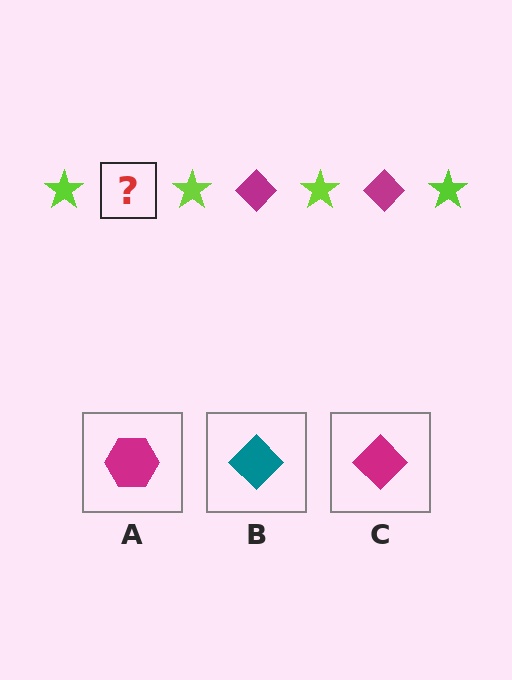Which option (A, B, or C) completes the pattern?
C.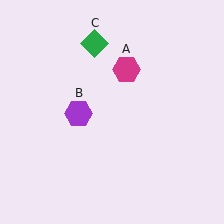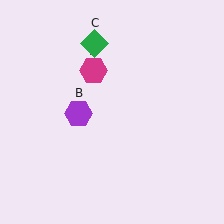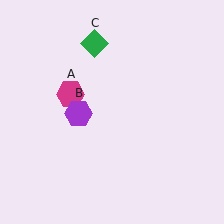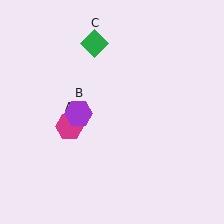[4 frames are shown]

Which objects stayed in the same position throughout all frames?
Purple hexagon (object B) and green diamond (object C) remained stationary.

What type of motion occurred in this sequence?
The magenta hexagon (object A) rotated counterclockwise around the center of the scene.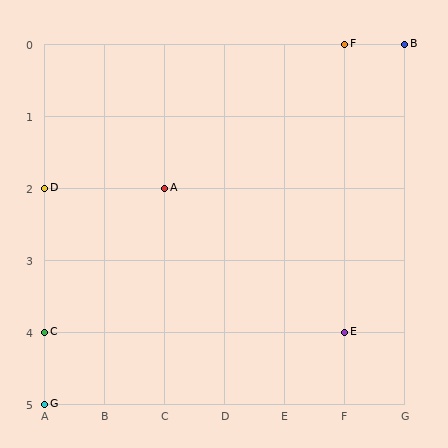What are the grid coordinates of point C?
Point C is at grid coordinates (A, 4).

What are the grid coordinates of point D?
Point D is at grid coordinates (A, 2).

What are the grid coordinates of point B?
Point B is at grid coordinates (G, 0).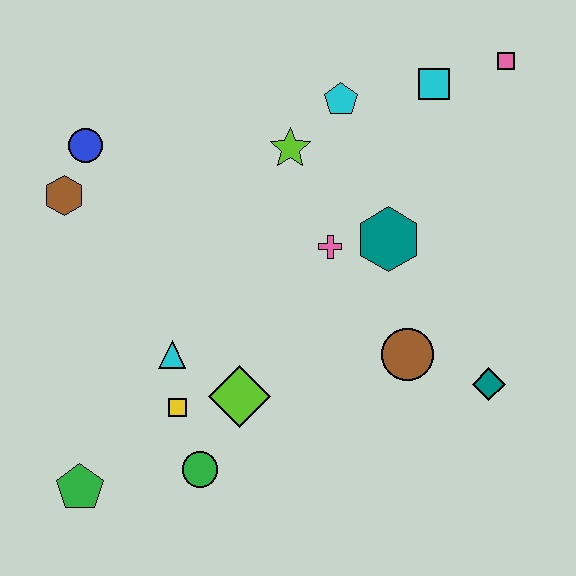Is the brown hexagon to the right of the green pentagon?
No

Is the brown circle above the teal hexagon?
No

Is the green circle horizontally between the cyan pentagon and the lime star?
No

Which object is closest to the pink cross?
The teal hexagon is closest to the pink cross.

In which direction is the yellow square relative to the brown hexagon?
The yellow square is below the brown hexagon.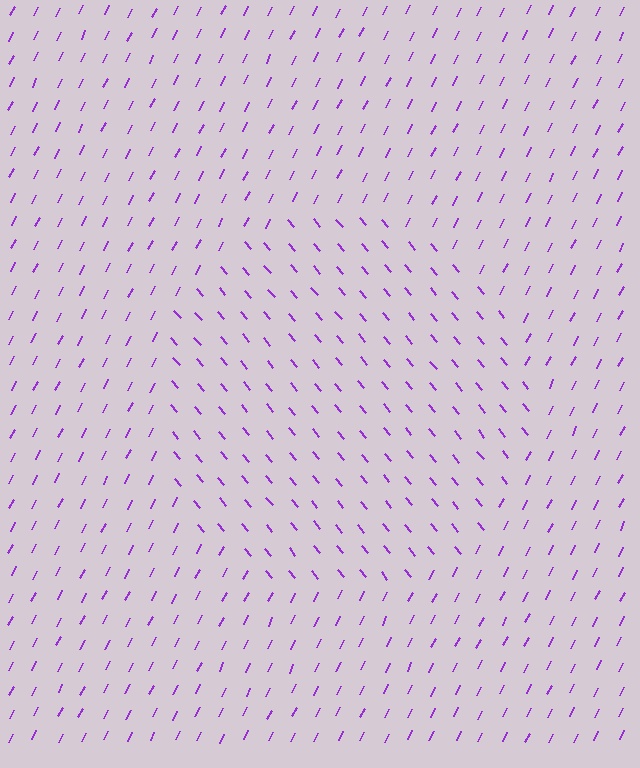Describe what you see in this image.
The image is filled with small purple line segments. A circle region in the image has lines oriented differently from the surrounding lines, creating a visible texture boundary.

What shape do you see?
I see a circle.